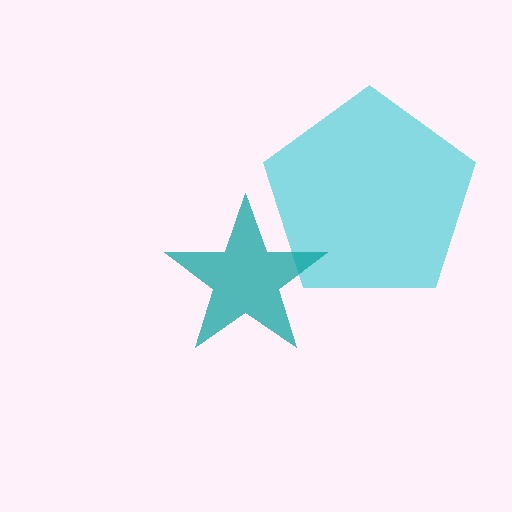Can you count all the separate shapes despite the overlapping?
Yes, there are 2 separate shapes.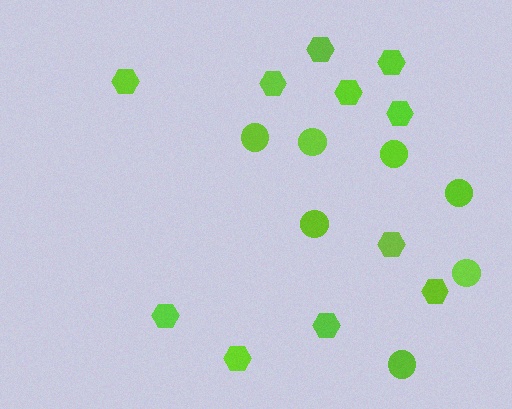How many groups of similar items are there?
There are 2 groups: one group of hexagons (11) and one group of circles (7).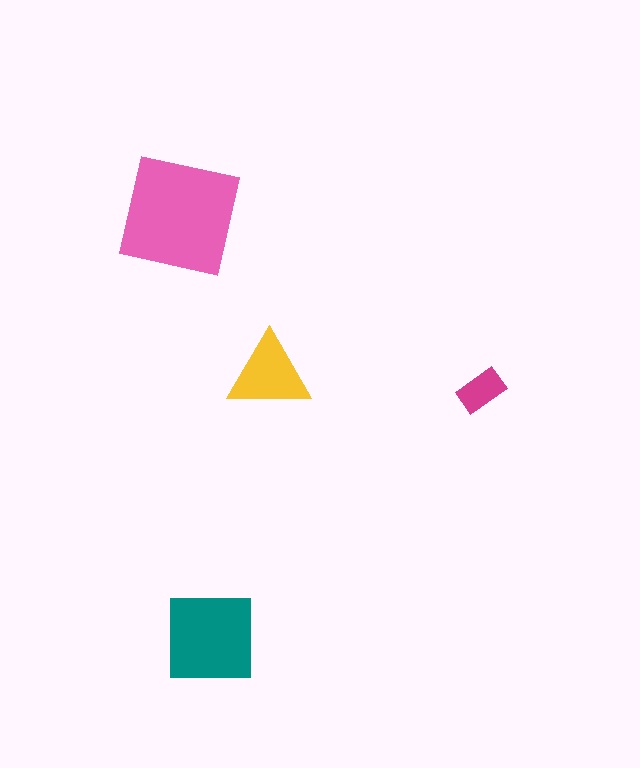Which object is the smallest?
The magenta rectangle.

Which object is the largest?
The pink square.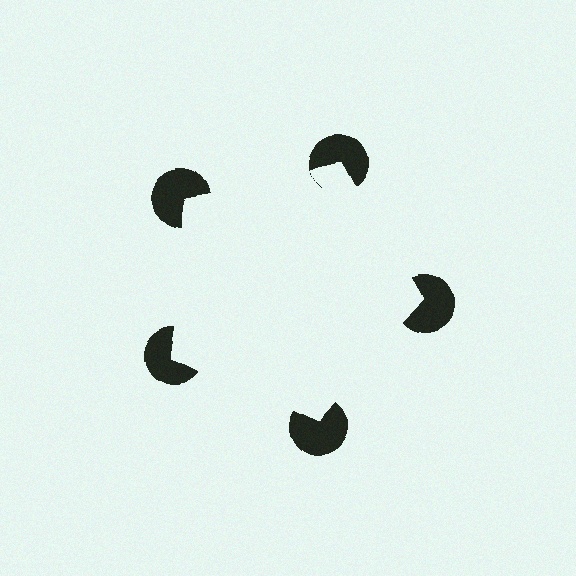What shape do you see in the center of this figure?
An illusory pentagon — its edges are inferred from the aligned wedge cuts in the pac-man discs, not physically drawn.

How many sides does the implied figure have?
5 sides.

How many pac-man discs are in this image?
There are 5 — one at each vertex of the illusory pentagon.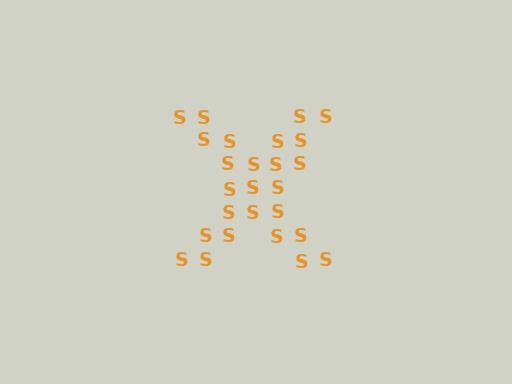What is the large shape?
The large shape is the letter X.